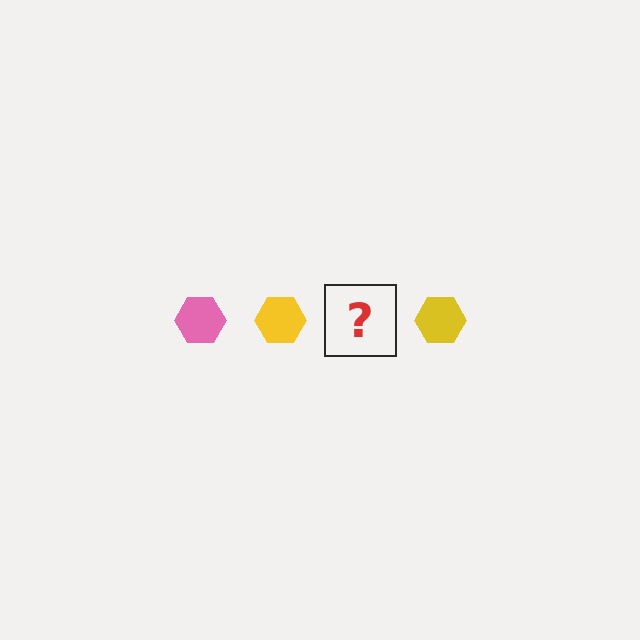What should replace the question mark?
The question mark should be replaced with a pink hexagon.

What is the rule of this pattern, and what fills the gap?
The rule is that the pattern cycles through pink, yellow hexagons. The gap should be filled with a pink hexagon.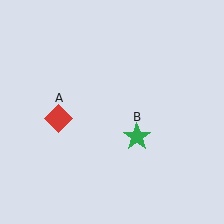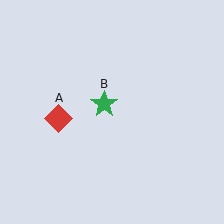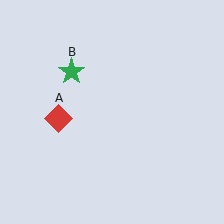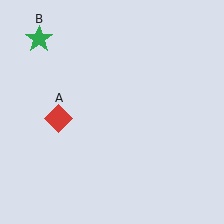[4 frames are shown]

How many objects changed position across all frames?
1 object changed position: green star (object B).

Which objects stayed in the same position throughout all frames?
Red diamond (object A) remained stationary.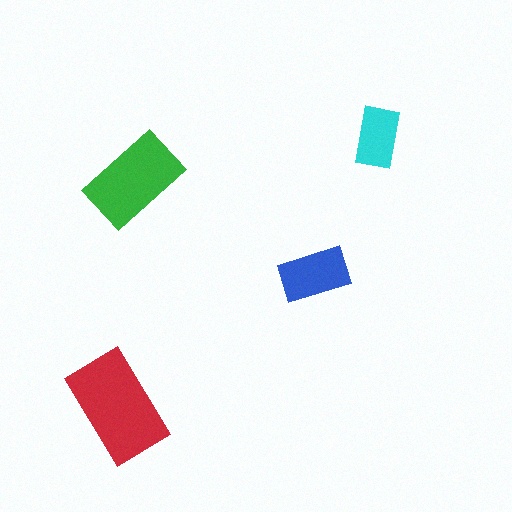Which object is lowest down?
The red rectangle is bottommost.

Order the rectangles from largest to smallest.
the red one, the green one, the blue one, the cyan one.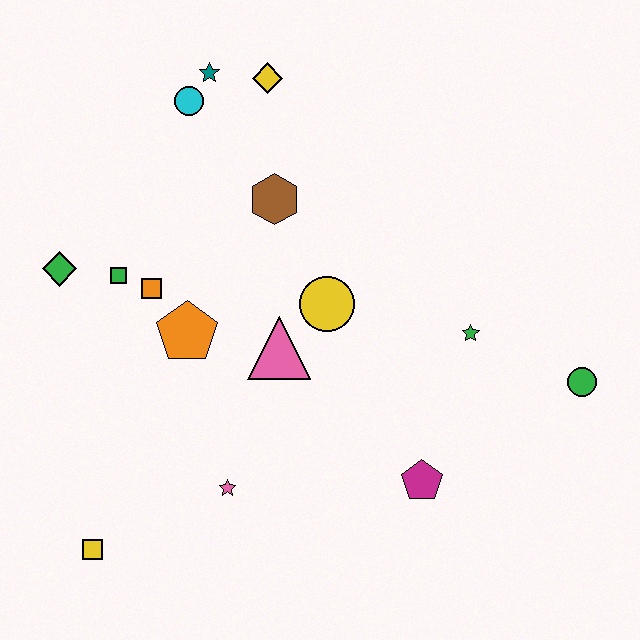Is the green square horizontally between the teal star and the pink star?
No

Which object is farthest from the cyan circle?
The green circle is farthest from the cyan circle.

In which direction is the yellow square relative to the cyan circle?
The yellow square is below the cyan circle.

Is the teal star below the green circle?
No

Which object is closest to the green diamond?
The green square is closest to the green diamond.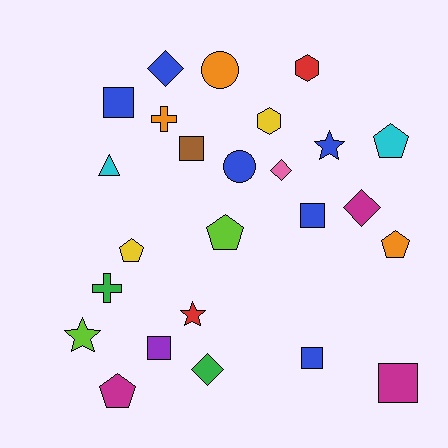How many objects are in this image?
There are 25 objects.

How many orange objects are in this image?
There are 3 orange objects.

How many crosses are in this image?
There are 2 crosses.